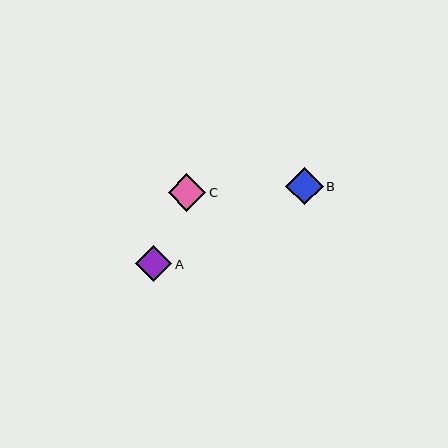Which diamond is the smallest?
Diamond A is the smallest with a size of approximately 36 pixels.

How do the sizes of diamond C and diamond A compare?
Diamond C and diamond A are approximately the same size.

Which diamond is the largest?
Diamond B is the largest with a size of approximately 38 pixels.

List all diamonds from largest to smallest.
From largest to smallest: B, C, A.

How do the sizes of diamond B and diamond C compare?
Diamond B and diamond C are approximately the same size.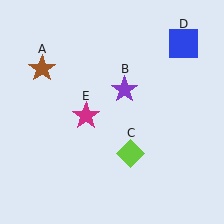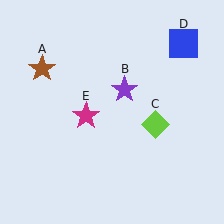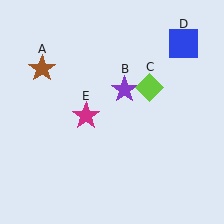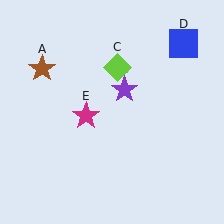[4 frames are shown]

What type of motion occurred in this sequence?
The lime diamond (object C) rotated counterclockwise around the center of the scene.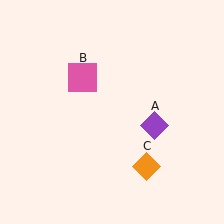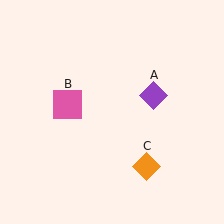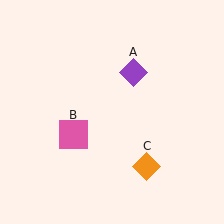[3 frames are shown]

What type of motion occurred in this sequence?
The purple diamond (object A), pink square (object B) rotated counterclockwise around the center of the scene.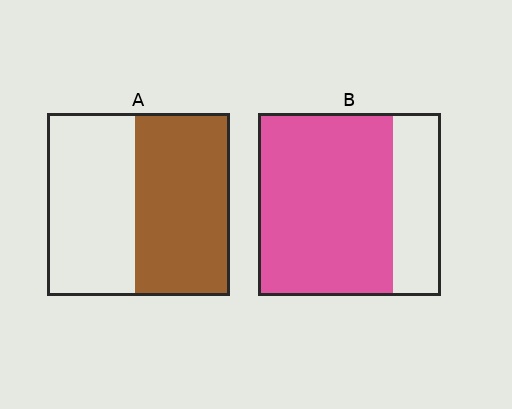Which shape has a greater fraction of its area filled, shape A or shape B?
Shape B.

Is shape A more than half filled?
Roughly half.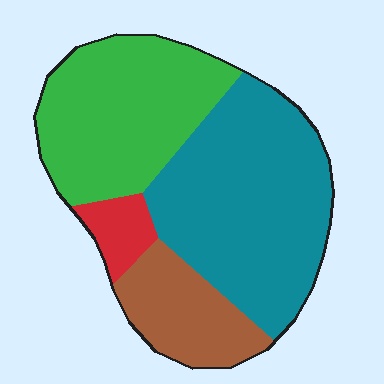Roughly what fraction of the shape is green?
Green covers 33% of the shape.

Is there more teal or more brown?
Teal.